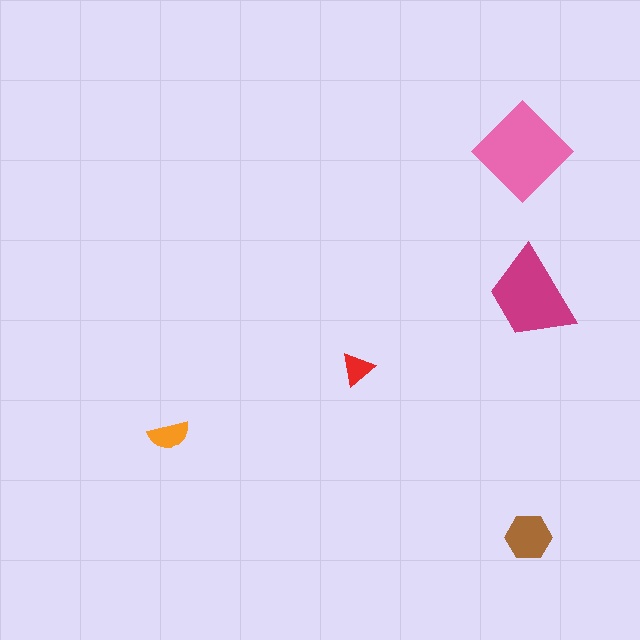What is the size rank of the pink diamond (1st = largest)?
1st.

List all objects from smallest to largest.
The red triangle, the orange semicircle, the brown hexagon, the magenta trapezoid, the pink diamond.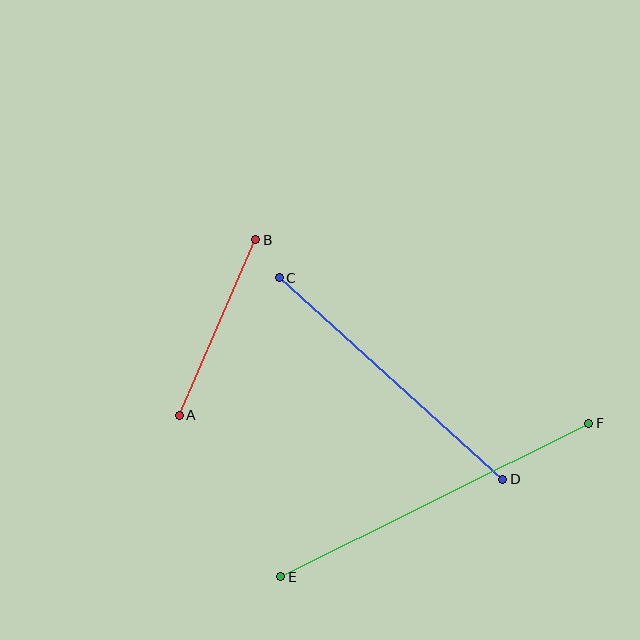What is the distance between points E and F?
The distance is approximately 344 pixels.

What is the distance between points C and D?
The distance is approximately 301 pixels.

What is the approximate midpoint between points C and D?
The midpoint is at approximately (391, 378) pixels.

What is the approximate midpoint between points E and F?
The midpoint is at approximately (435, 500) pixels.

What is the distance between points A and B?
The distance is approximately 192 pixels.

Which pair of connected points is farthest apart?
Points E and F are farthest apart.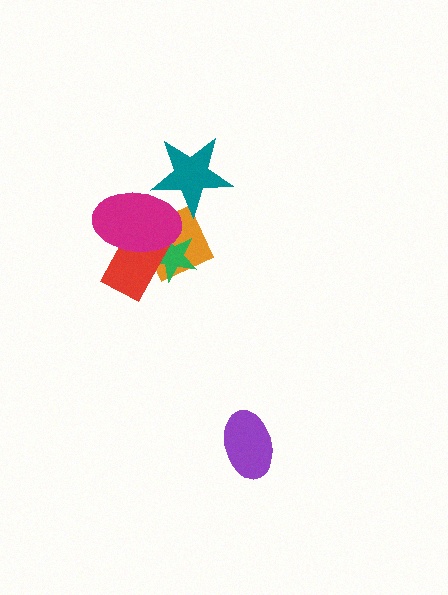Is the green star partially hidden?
Yes, it is partially covered by another shape.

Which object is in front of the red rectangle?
The magenta ellipse is in front of the red rectangle.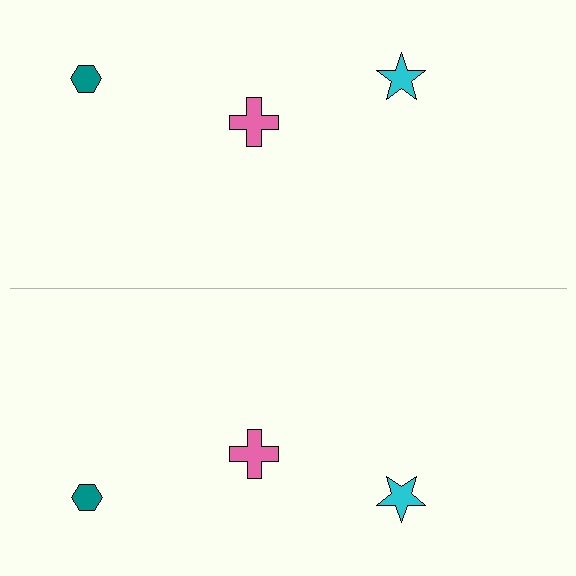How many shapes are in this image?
There are 6 shapes in this image.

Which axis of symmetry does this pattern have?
The pattern has a horizontal axis of symmetry running through the center of the image.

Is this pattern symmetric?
Yes, this pattern has bilateral (reflection) symmetry.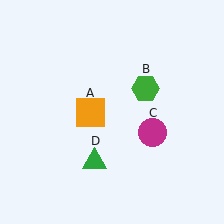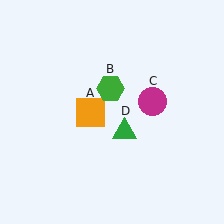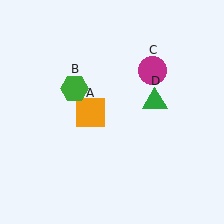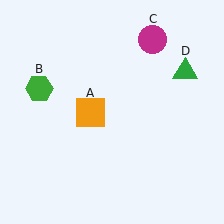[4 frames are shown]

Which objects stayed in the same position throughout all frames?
Orange square (object A) remained stationary.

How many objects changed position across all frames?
3 objects changed position: green hexagon (object B), magenta circle (object C), green triangle (object D).